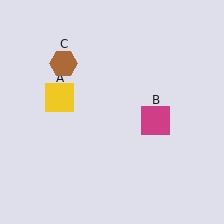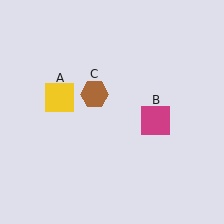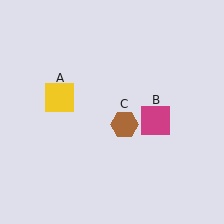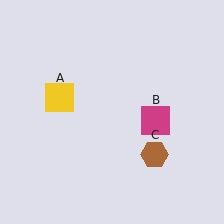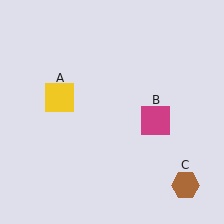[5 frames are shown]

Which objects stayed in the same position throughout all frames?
Yellow square (object A) and magenta square (object B) remained stationary.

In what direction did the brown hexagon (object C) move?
The brown hexagon (object C) moved down and to the right.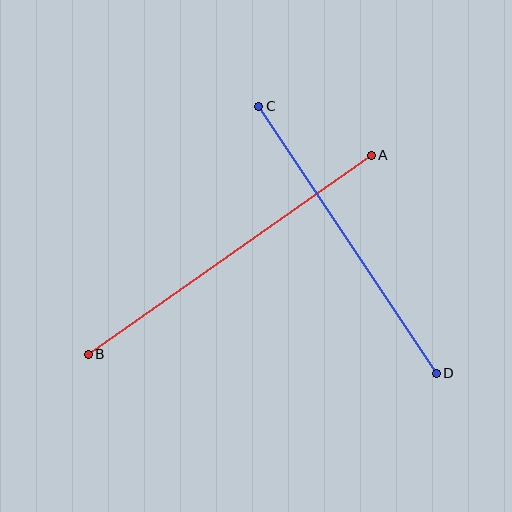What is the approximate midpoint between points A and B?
The midpoint is at approximately (230, 255) pixels.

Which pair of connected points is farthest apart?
Points A and B are farthest apart.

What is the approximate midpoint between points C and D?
The midpoint is at approximately (348, 240) pixels.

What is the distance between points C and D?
The distance is approximately 321 pixels.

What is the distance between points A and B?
The distance is approximately 346 pixels.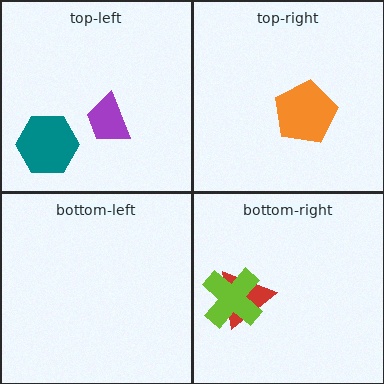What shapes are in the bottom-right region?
The red triangle, the lime cross.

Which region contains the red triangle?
The bottom-right region.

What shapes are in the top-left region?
The purple trapezoid, the teal hexagon.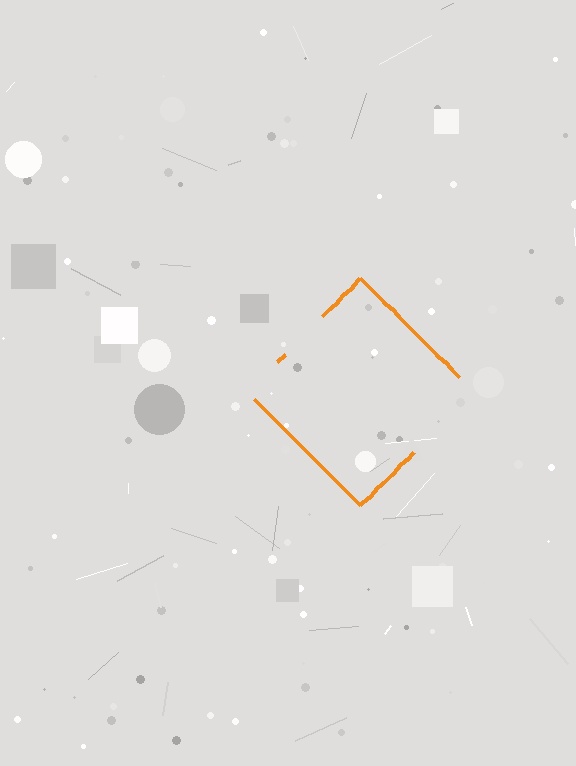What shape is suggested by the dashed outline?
The dashed outline suggests a diamond.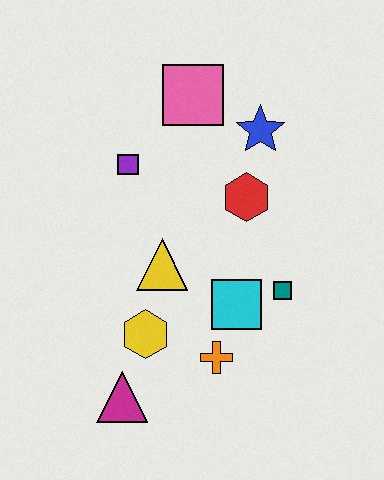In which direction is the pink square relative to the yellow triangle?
The pink square is above the yellow triangle.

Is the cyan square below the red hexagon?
Yes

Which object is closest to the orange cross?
The cyan square is closest to the orange cross.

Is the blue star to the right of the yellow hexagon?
Yes